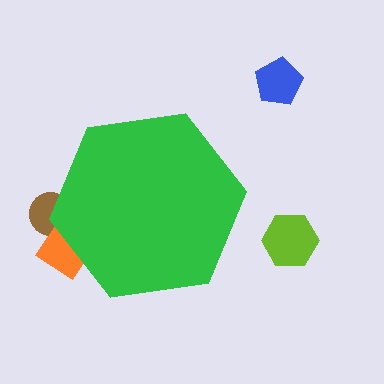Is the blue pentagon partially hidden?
No, the blue pentagon is fully visible.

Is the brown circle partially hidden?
Yes, the brown circle is partially hidden behind the green hexagon.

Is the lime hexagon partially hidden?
No, the lime hexagon is fully visible.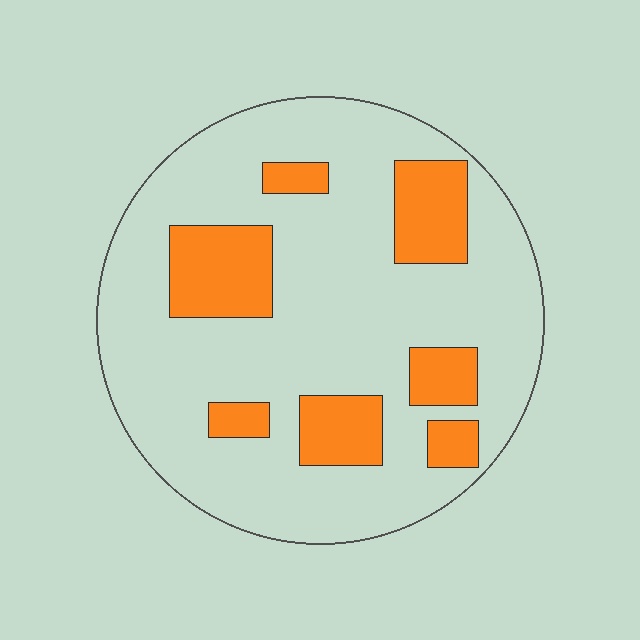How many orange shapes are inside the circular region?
7.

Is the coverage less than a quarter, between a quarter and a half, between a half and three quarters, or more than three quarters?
Less than a quarter.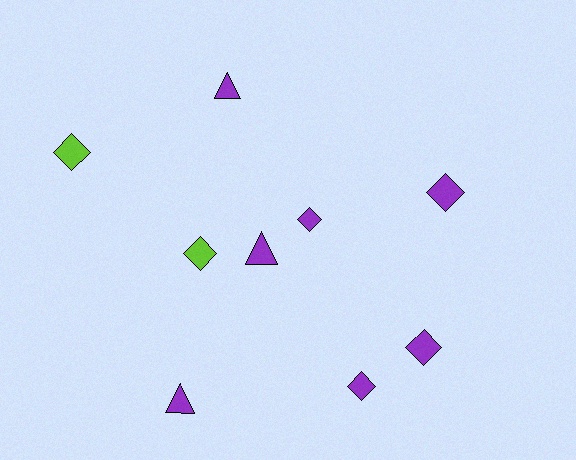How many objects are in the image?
There are 9 objects.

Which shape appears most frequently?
Diamond, with 6 objects.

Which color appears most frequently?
Purple, with 7 objects.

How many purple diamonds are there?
There are 4 purple diamonds.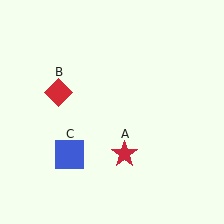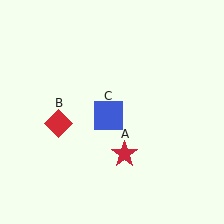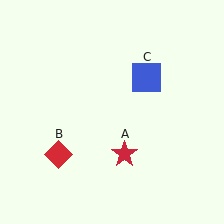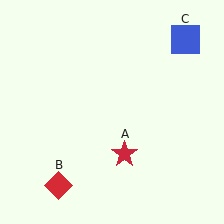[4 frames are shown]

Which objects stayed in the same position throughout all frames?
Red star (object A) remained stationary.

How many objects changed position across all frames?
2 objects changed position: red diamond (object B), blue square (object C).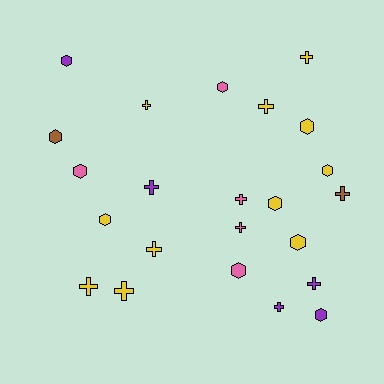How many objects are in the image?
There are 23 objects.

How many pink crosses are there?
There are 2 pink crosses.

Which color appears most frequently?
Yellow, with 11 objects.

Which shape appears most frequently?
Cross, with 12 objects.